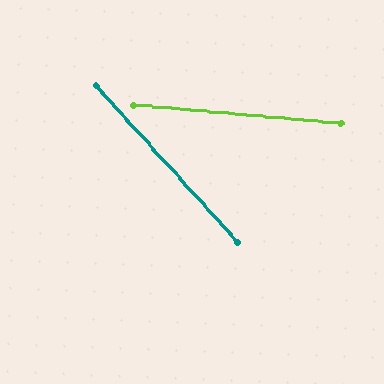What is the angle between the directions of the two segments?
Approximately 43 degrees.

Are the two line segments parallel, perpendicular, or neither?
Neither parallel nor perpendicular — they differ by about 43°.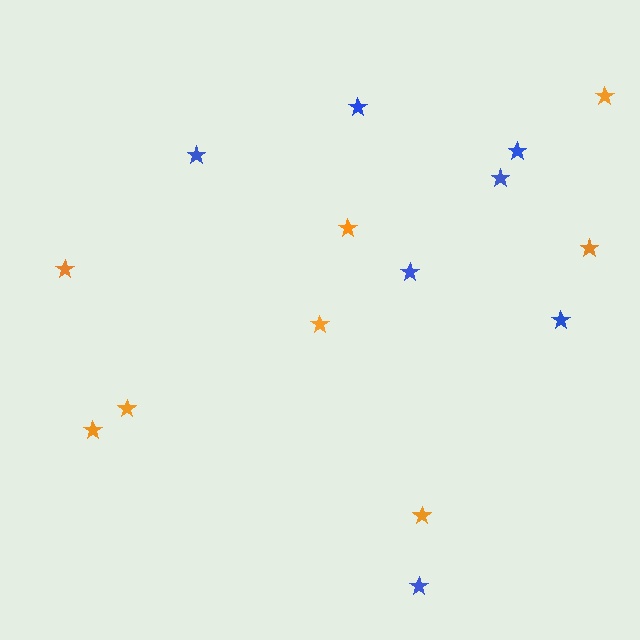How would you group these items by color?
There are 2 groups: one group of blue stars (7) and one group of orange stars (8).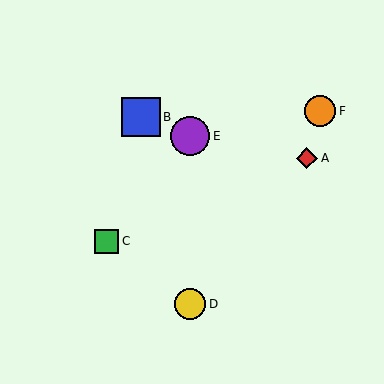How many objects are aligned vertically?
2 objects (D, E) are aligned vertically.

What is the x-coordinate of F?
Object F is at x≈320.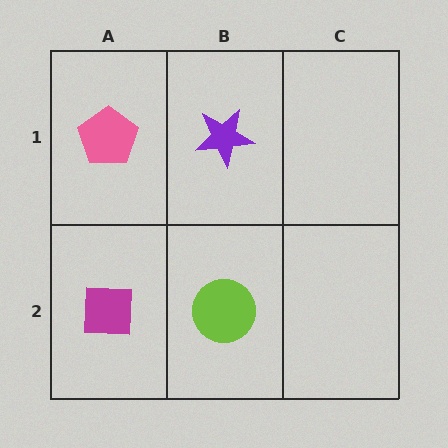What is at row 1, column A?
A pink pentagon.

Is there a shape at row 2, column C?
No, that cell is empty.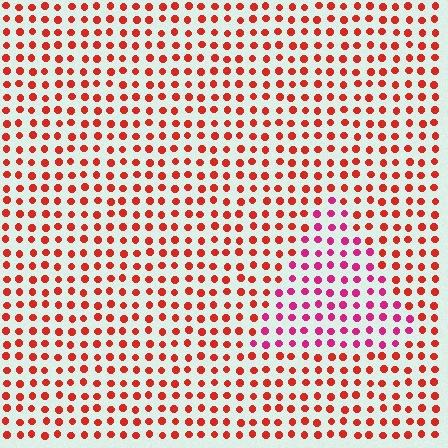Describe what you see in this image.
The image is filled with small red elements in a uniform arrangement. A triangle-shaped region is visible where the elements are tinted to a slightly different hue, forming a subtle color boundary.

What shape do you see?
I see a triangle.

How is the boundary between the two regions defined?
The boundary is defined purely by a slight shift in hue (about 36 degrees). Spacing, size, and orientation are identical on both sides.